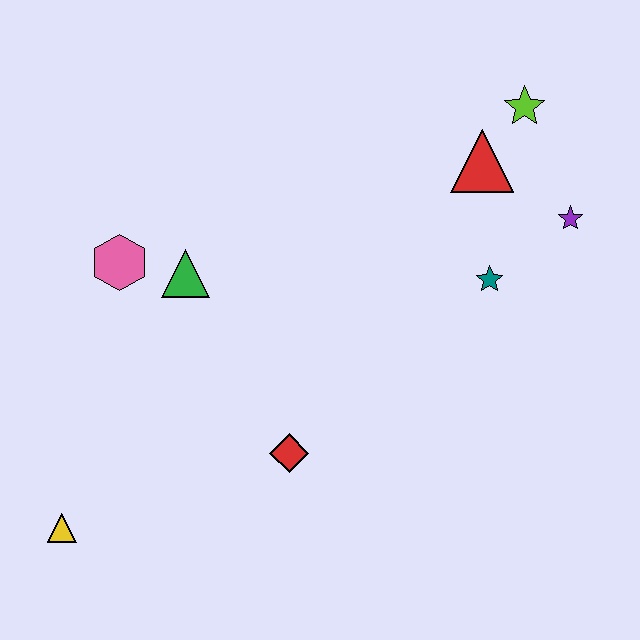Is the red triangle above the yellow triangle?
Yes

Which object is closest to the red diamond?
The green triangle is closest to the red diamond.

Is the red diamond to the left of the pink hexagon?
No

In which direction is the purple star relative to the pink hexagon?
The purple star is to the right of the pink hexagon.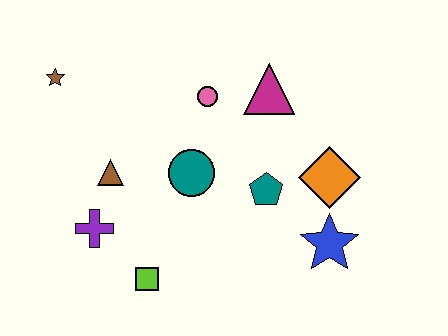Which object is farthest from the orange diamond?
The brown star is farthest from the orange diamond.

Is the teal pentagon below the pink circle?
Yes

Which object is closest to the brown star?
The brown triangle is closest to the brown star.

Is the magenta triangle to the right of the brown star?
Yes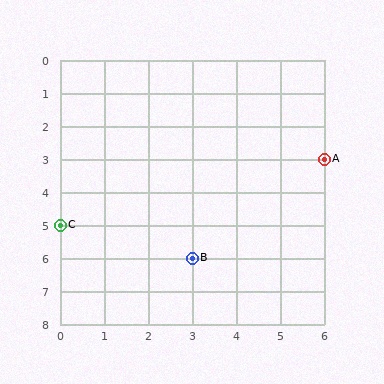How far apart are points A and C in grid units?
Points A and C are 6 columns and 2 rows apart (about 6.3 grid units diagonally).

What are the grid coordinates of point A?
Point A is at grid coordinates (6, 3).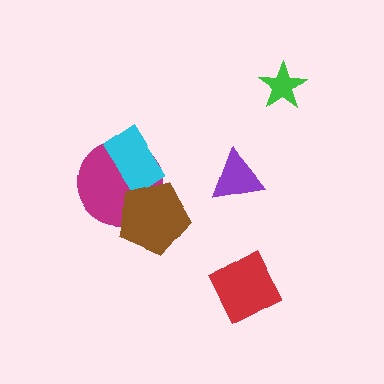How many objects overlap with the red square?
0 objects overlap with the red square.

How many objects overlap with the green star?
0 objects overlap with the green star.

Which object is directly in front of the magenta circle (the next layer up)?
The cyan rectangle is directly in front of the magenta circle.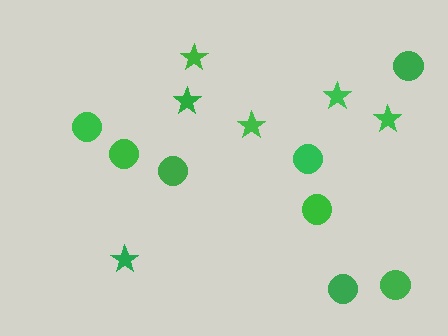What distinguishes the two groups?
There are 2 groups: one group of circles (8) and one group of stars (6).